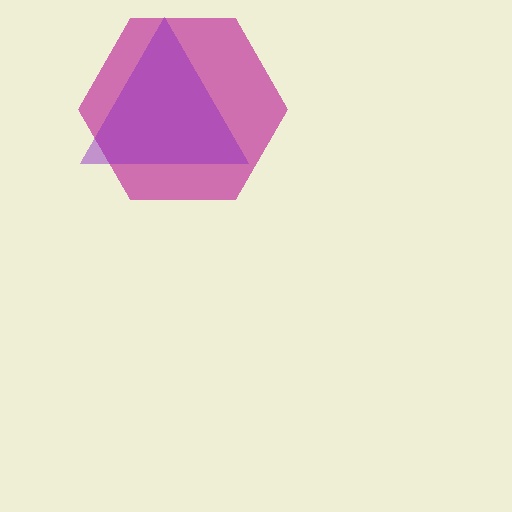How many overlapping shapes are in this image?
There are 2 overlapping shapes in the image.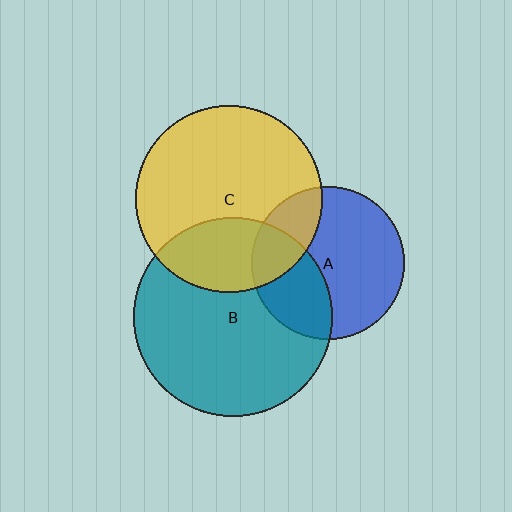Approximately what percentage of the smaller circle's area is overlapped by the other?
Approximately 35%.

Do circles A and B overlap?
Yes.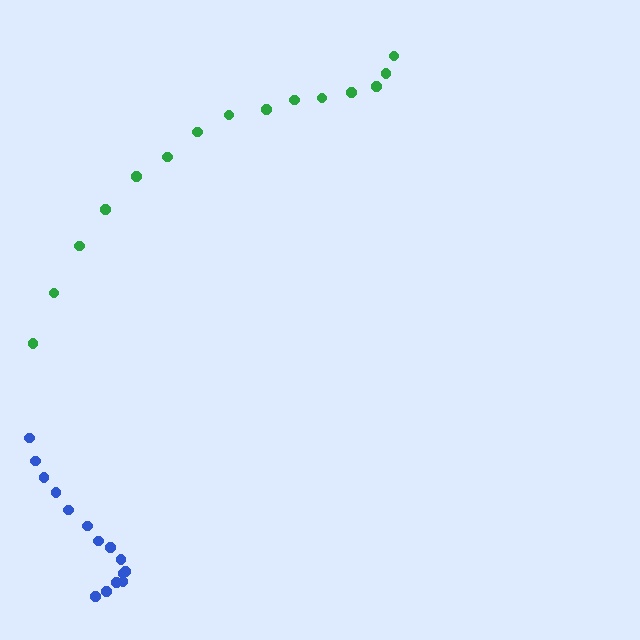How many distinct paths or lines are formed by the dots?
There are 2 distinct paths.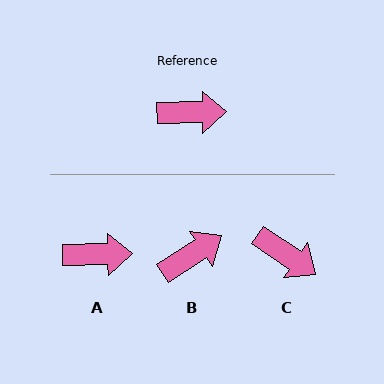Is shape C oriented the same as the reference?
No, it is off by about 35 degrees.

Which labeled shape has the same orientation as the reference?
A.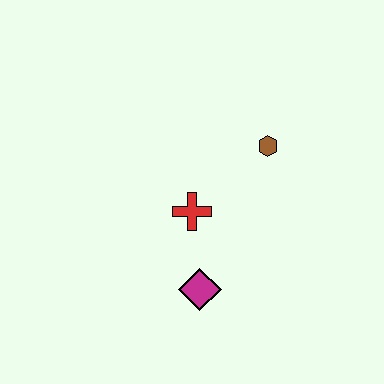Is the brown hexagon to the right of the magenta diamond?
Yes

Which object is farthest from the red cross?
The brown hexagon is farthest from the red cross.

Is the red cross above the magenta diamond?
Yes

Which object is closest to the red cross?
The magenta diamond is closest to the red cross.